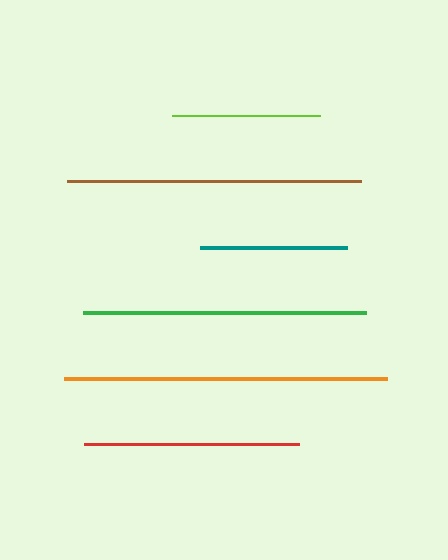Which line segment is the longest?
The orange line is the longest at approximately 323 pixels.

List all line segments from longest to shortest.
From longest to shortest: orange, brown, green, red, lime, teal.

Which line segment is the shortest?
The teal line is the shortest at approximately 147 pixels.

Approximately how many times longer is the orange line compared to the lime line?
The orange line is approximately 2.2 times the length of the lime line.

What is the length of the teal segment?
The teal segment is approximately 147 pixels long.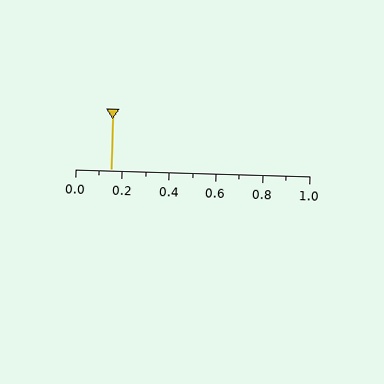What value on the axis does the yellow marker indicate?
The marker indicates approximately 0.15.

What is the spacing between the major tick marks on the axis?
The major ticks are spaced 0.2 apart.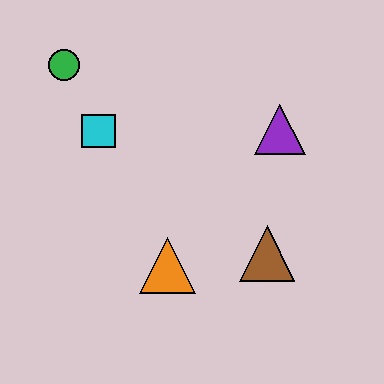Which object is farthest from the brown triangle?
The green circle is farthest from the brown triangle.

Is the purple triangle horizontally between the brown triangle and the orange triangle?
No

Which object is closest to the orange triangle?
The brown triangle is closest to the orange triangle.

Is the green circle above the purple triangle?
Yes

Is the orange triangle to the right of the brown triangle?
No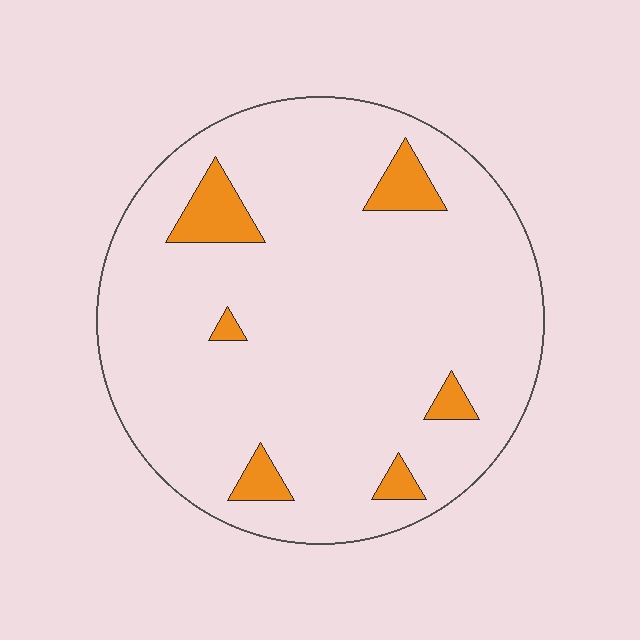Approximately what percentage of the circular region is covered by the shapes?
Approximately 10%.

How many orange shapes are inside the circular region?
6.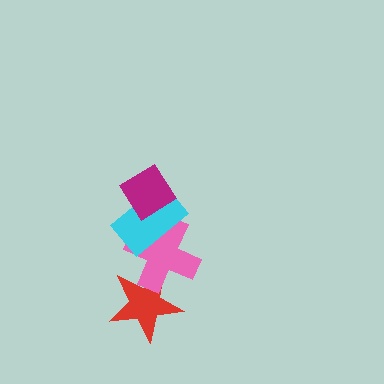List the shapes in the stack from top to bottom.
From top to bottom: the magenta diamond, the cyan rectangle, the pink cross, the red star.